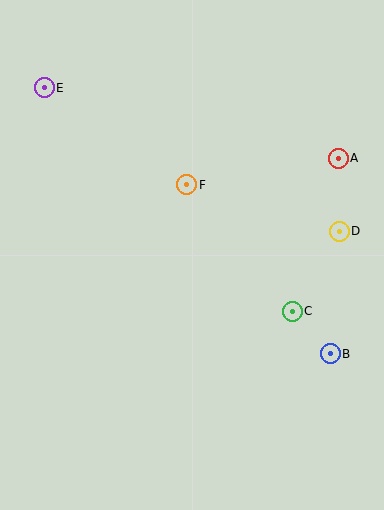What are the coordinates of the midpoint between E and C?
The midpoint between E and C is at (168, 199).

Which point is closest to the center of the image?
Point F at (187, 185) is closest to the center.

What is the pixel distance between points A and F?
The distance between A and F is 154 pixels.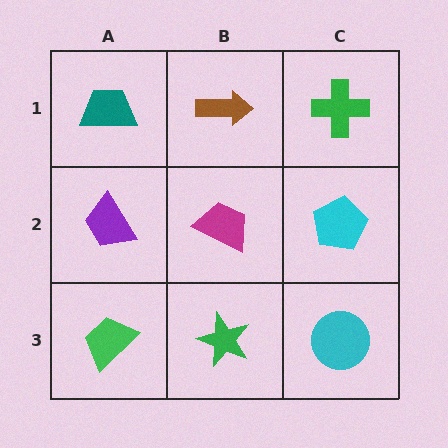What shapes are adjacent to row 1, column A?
A purple trapezoid (row 2, column A), a brown arrow (row 1, column B).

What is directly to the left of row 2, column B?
A purple trapezoid.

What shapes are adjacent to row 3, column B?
A magenta trapezoid (row 2, column B), a green trapezoid (row 3, column A), a cyan circle (row 3, column C).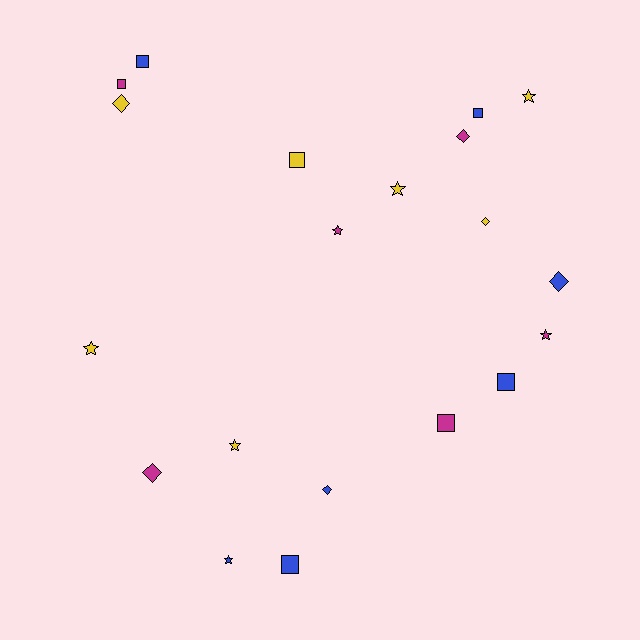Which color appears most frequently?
Yellow, with 7 objects.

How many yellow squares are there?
There is 1 yellow square.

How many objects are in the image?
There are 20 objects.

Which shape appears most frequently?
Star, with 7 objects.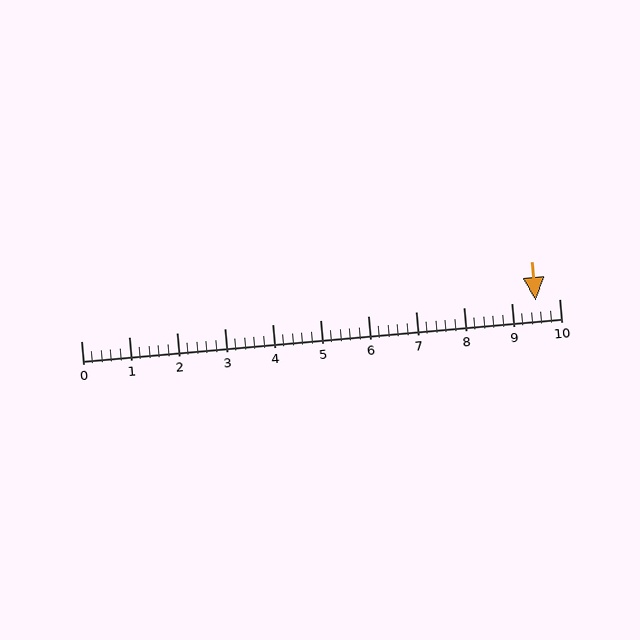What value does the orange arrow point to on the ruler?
The orange arrow points to approximately 9.5.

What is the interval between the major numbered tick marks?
The major tick marks are spaced 1 units apart.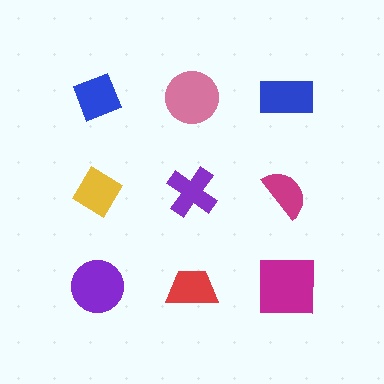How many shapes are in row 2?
3 shapes.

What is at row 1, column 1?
A blue diamond.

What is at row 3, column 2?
A red trapezoid.